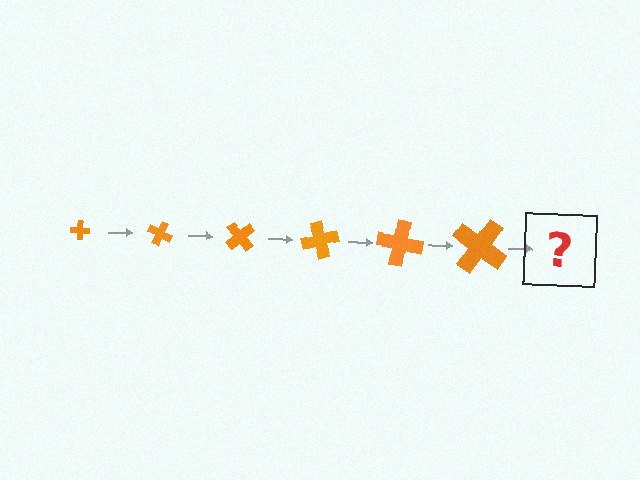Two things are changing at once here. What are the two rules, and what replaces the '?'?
The two rules are that the cross grows larger each step and it rotates 25 degrees each step. The '?' should be a cross, larger than the previous one and rotated 150 degrees from the start.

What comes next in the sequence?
The next element should be a cross, larger than the previous one and rotated 150 degrees from the start.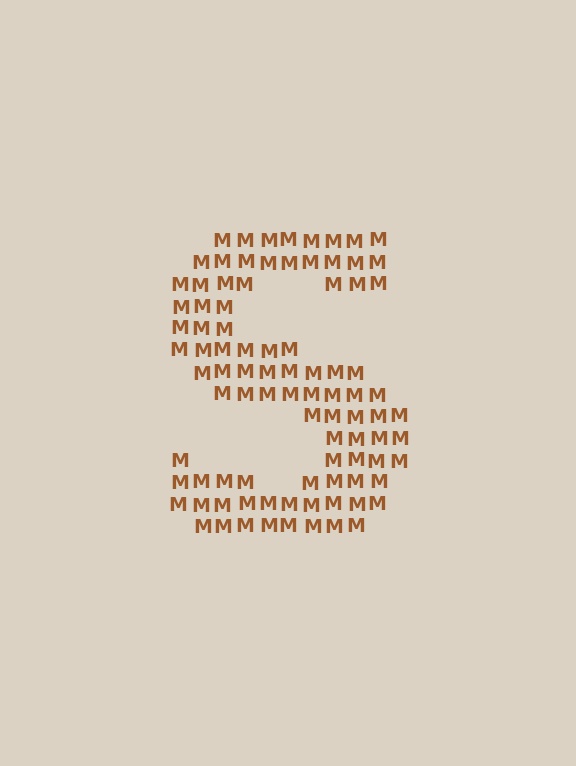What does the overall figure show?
The overall figure shows the letter S.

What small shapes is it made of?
It is made of small letter M's.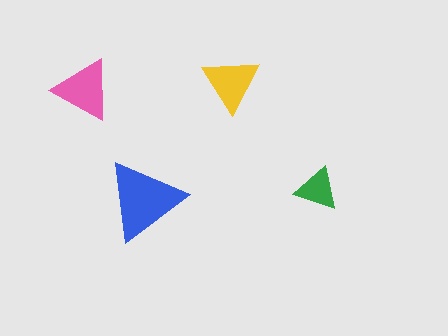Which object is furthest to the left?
The pink triangle is leftmost.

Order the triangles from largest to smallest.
the blue one, the pink one, the yellow one, the green one.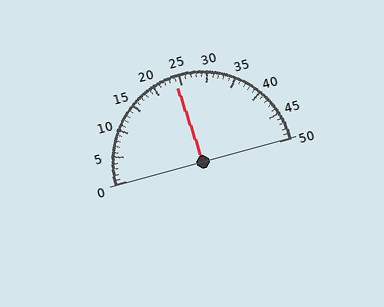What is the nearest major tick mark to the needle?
The nearest major tick mark is 25.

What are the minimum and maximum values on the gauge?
The gauge ranges from 0 to 50.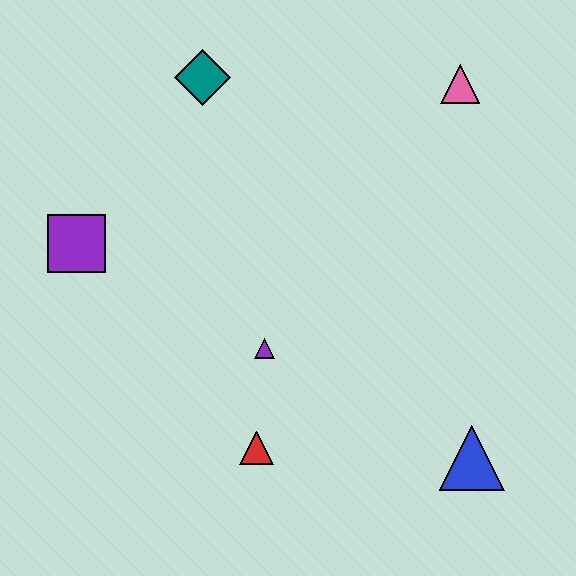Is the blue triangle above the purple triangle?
No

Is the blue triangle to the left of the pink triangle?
No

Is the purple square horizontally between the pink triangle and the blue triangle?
No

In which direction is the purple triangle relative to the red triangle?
The purple triangle is above the red triangle.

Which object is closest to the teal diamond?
The purple square is closest to the teal diamond.